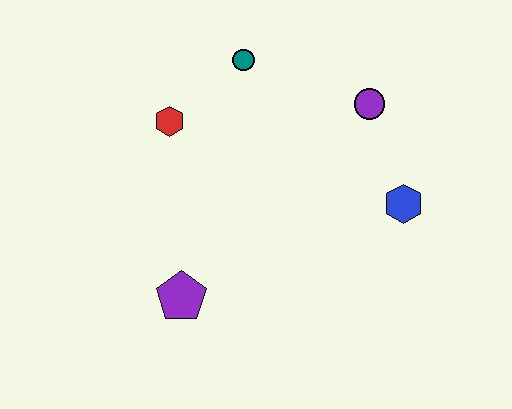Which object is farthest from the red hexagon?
The blue hexagon is farthest from the red hexagon.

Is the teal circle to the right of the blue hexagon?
No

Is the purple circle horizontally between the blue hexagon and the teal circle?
Yes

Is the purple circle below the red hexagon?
No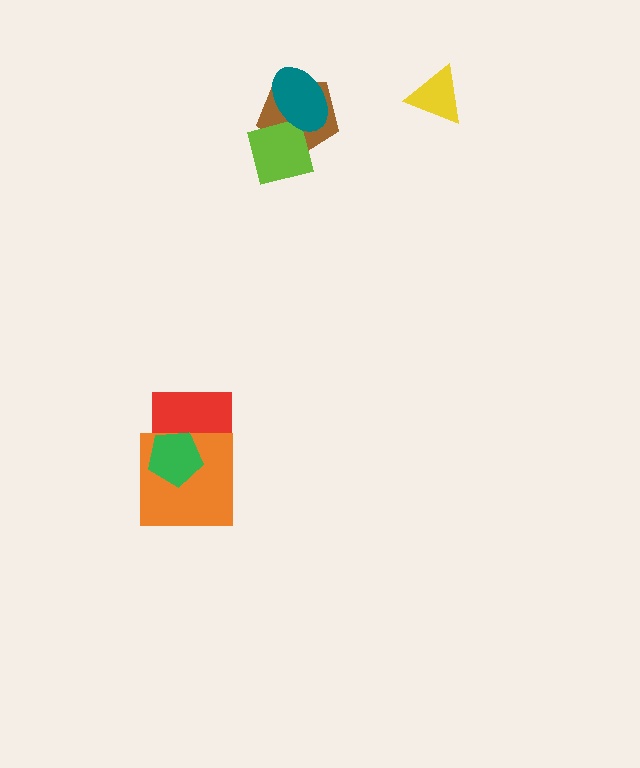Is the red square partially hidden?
Yes, it is partially covered by another shape.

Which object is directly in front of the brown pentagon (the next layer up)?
The lime square is directly in front of the brown pentagon.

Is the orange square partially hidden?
Yes, it is partially covered by another shape.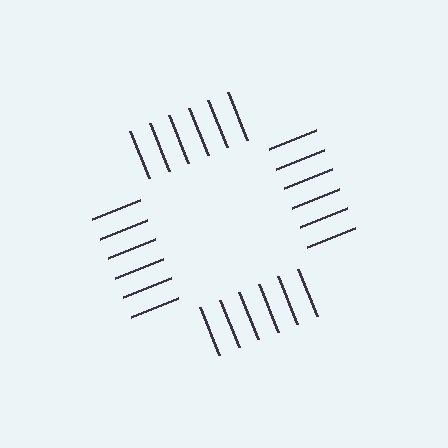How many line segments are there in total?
24 — 6 along each of the 4 edges.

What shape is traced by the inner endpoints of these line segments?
An illusory square — the line segments terminate on its edges but no continuous stroke is drawn.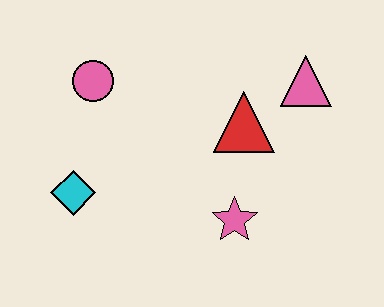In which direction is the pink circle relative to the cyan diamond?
The pink circle is above the cyan diamond.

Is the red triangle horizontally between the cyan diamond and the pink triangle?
Yes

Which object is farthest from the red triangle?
The cyan diamond is farthest from the red triangle.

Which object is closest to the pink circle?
The cyan diamond is closest to the pink circle.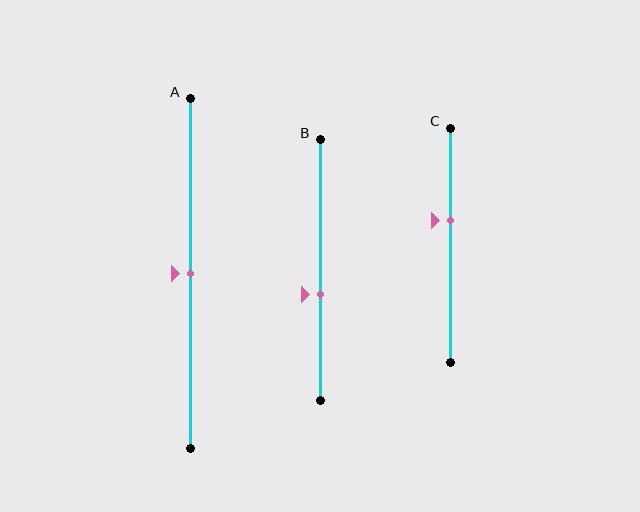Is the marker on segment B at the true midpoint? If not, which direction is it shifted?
No, the marker on segment B is shifted downward by about 9% of the segment length.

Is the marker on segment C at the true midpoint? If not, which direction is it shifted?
No, the marker on segment C is shifted upward by about 10% of the segment length.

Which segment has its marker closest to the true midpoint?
Segment A has its marker closest to the true midpoint.